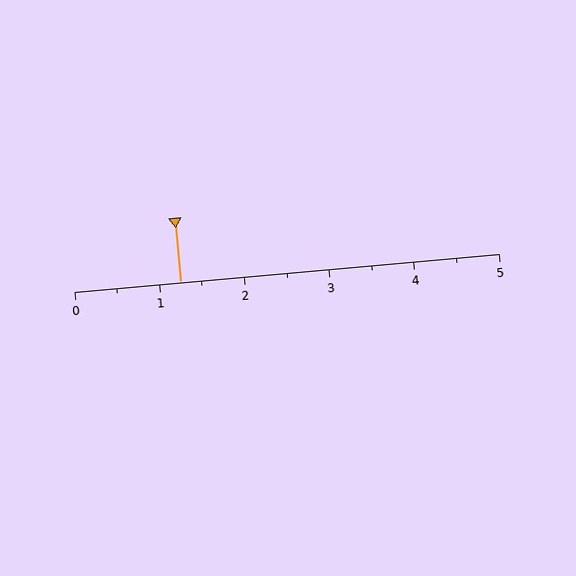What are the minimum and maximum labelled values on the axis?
The axis runs from 0 to 5.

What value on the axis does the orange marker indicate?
The marker indicates approximately 1.2.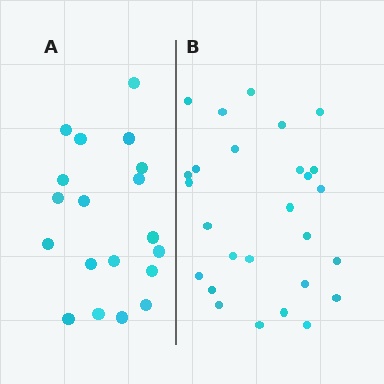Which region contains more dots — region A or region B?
Region B (the right region) has more dots.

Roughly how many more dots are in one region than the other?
Region B has roughly 8 or so more dots than region A.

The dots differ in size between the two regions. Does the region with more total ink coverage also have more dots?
No. Region A has more total ink coverage because its dots are larger, but region B actually contains more individual dots. Total area can be misleading — the number of items is what matters here.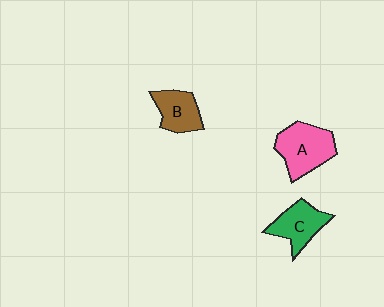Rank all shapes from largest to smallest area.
From largest to smallest: A (pink), C (green), B (brown).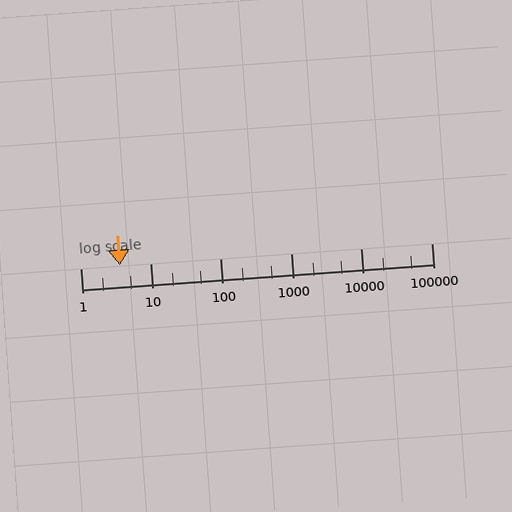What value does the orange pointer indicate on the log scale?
The pointer indicates approximately 3.6.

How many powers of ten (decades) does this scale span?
The scale spans 5 decades, from 1 to 100000.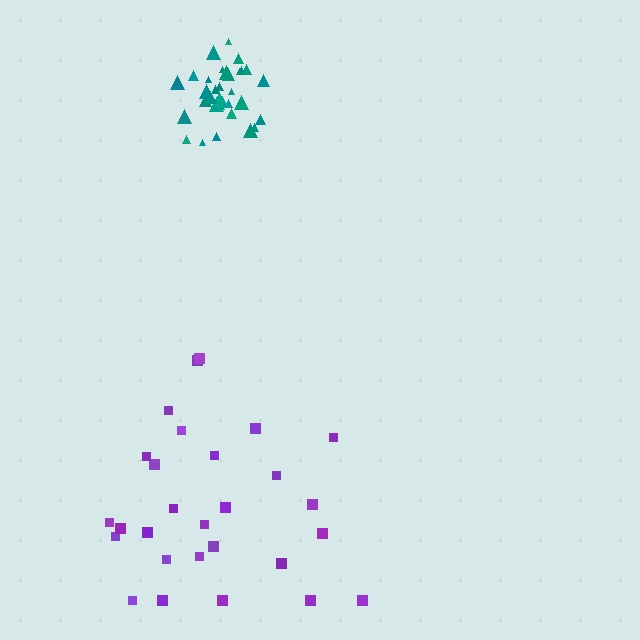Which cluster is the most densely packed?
Teal.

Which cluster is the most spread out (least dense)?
Purple.